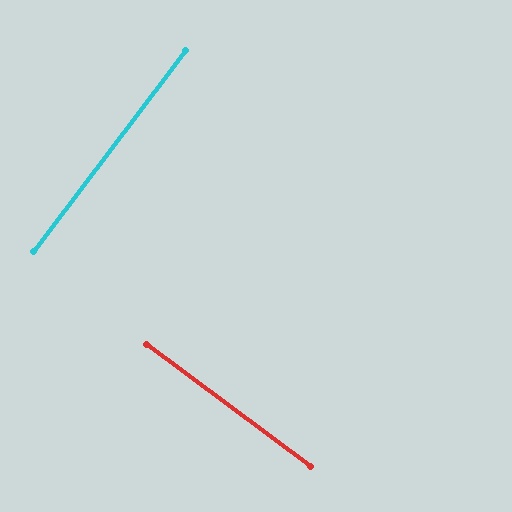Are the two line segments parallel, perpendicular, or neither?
Perpendicular — they meet at approximately 90°.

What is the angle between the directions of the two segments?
Approximately 90 degrees.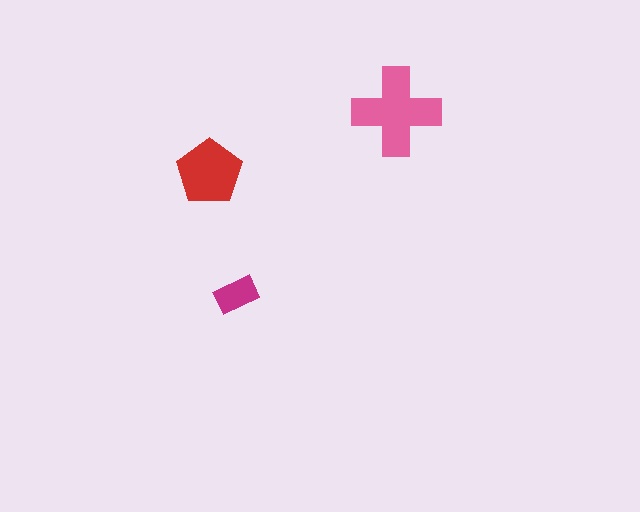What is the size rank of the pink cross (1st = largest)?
1st.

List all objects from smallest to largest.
The magenta rectangle, the red pentagon, the pink cross.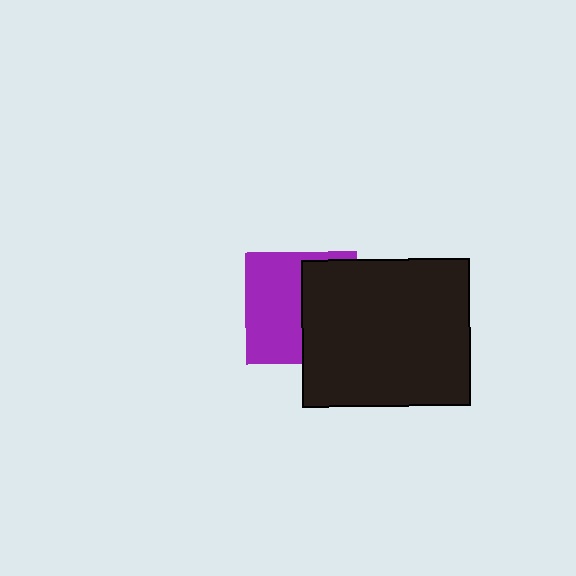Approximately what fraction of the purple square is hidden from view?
Roughly 46% of the purple square is hidden behind the black rectangle.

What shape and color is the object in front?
The object in front is a black rectangle.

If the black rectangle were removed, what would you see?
You would see the complete purple square.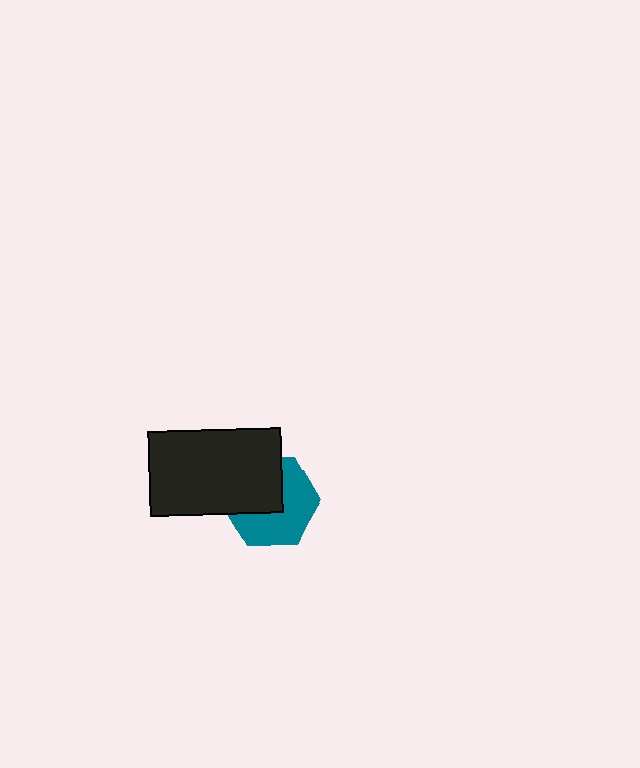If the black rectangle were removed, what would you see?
You would see the complete teal hexagon.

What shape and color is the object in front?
The object in front is a black rectangle.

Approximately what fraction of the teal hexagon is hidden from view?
Roughly 44% of the teal hexagon is hidden behind the black rectangle.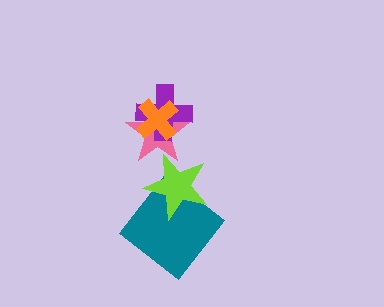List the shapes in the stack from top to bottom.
From top to bottom: the orange cross, the purple cross, the pink star, the lime star, the teal diamond.